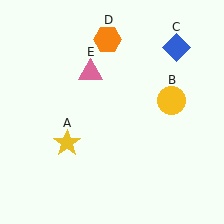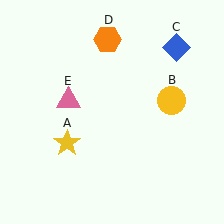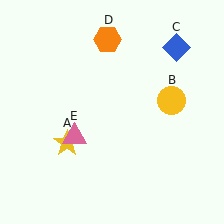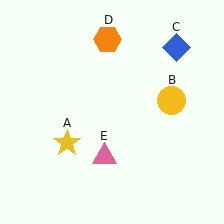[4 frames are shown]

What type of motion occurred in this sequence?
The pink triangle (object E) rotated counterclockwise around the center of the scene.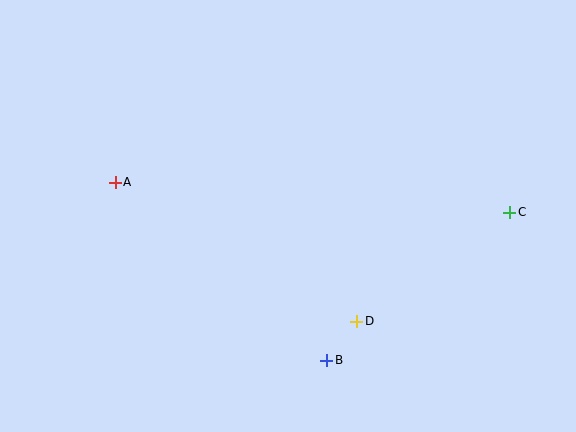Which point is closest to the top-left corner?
Point A is closest to the top-left corner.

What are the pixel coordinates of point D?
Point D is at (357, 321).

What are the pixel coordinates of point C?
Point C is at (510, 212).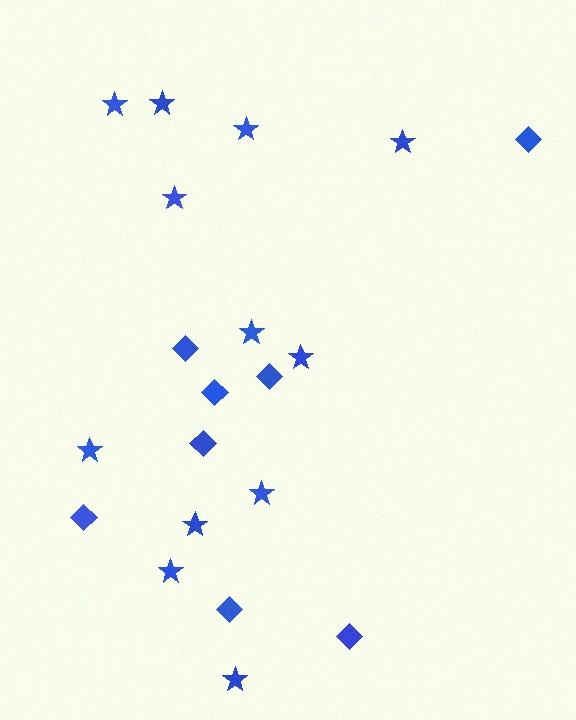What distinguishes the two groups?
There are 2 groups: one group of diamonds (8) and one group of stars (12).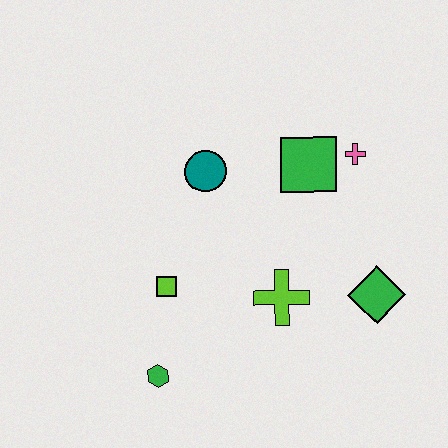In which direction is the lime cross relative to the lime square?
The lime cross is to the right of the lime square.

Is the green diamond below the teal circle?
Yes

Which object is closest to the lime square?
The green hexagon is closest to the lime square.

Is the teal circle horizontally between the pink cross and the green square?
No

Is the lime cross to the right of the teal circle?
Yes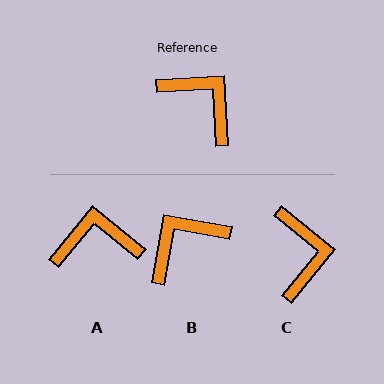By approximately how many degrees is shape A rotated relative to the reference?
Approximately 48 degrees counter-clockwise.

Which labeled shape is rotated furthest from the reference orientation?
B, about 77 degrees away.